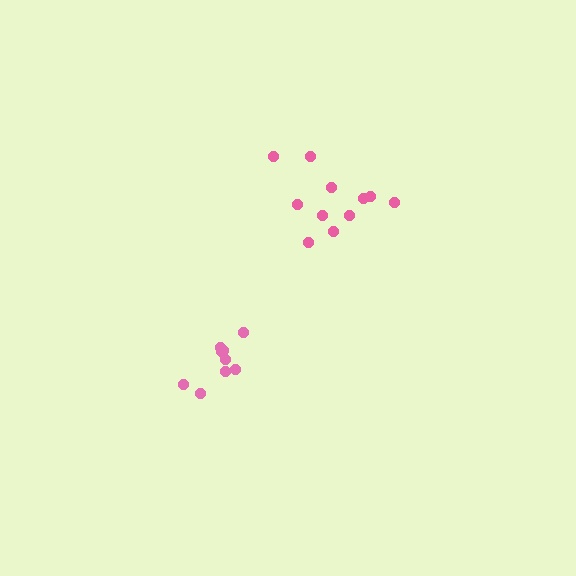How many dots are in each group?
Group 1: 11 dots, Group 2: 9 dots (20 total).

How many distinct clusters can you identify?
There are 2 distinct clusters.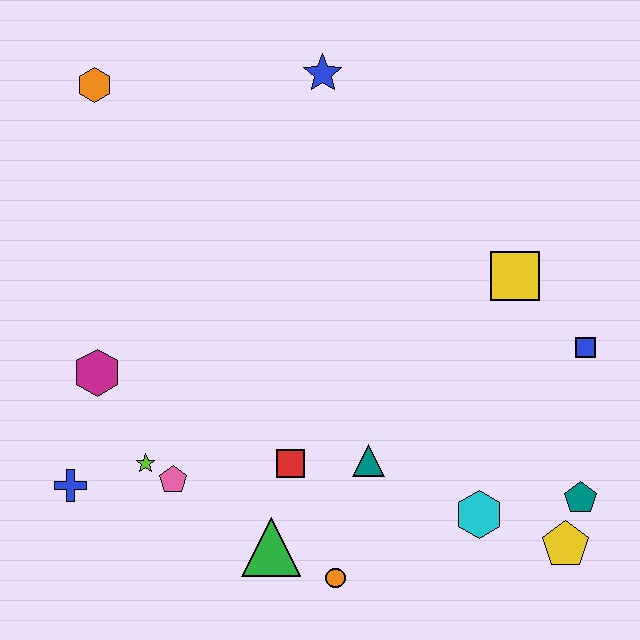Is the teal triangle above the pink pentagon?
Yes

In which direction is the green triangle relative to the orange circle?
The green triangle is to the left of the orange circle.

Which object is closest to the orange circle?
The green triangle is closest to the orange circle.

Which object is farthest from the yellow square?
The blue cross is farthest from the yellow square.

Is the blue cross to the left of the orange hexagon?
Yes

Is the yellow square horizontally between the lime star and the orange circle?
No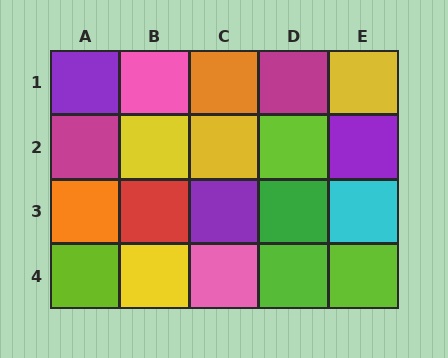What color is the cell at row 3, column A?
Orange.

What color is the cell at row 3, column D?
Green.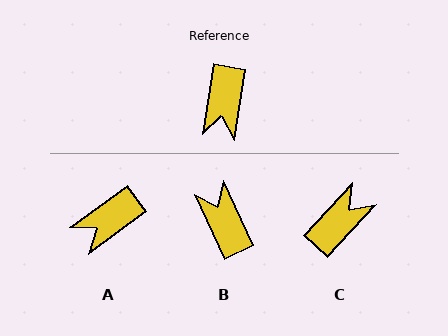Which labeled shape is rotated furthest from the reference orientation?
C, about 147 degrees away.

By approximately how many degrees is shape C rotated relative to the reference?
Approximately 147 degrees counter-clockwise.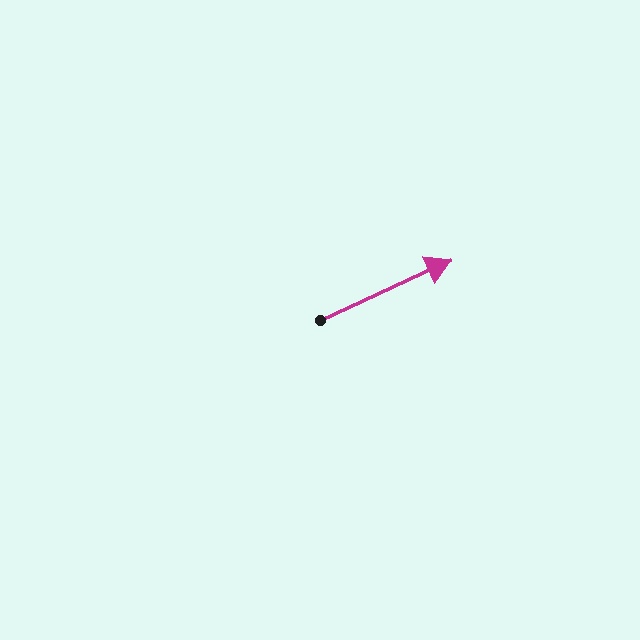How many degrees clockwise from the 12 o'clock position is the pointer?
Approximately 65 degrees.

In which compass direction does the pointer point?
Northeast.